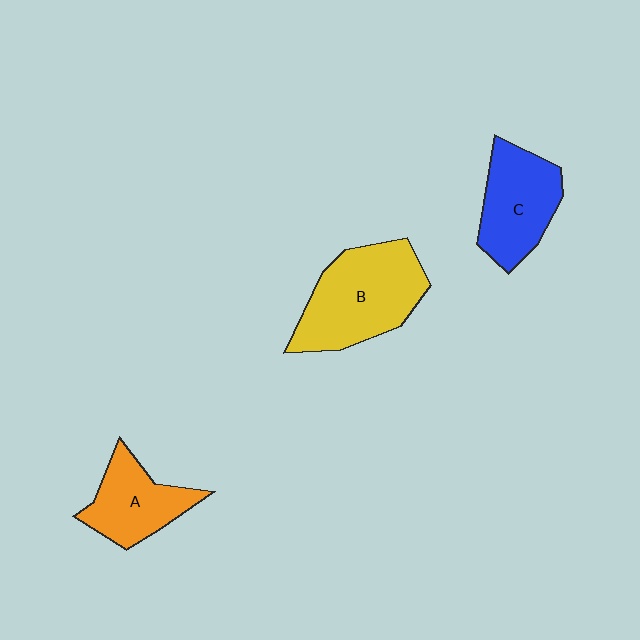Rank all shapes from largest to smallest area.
From largest to smallest: B (yellow), C (blue), A (orange).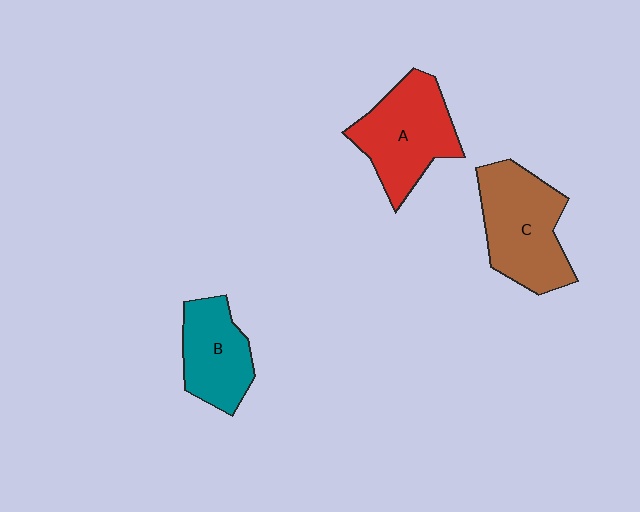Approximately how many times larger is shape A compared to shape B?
Approximately 1.3 times.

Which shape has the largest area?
Shape C (brown).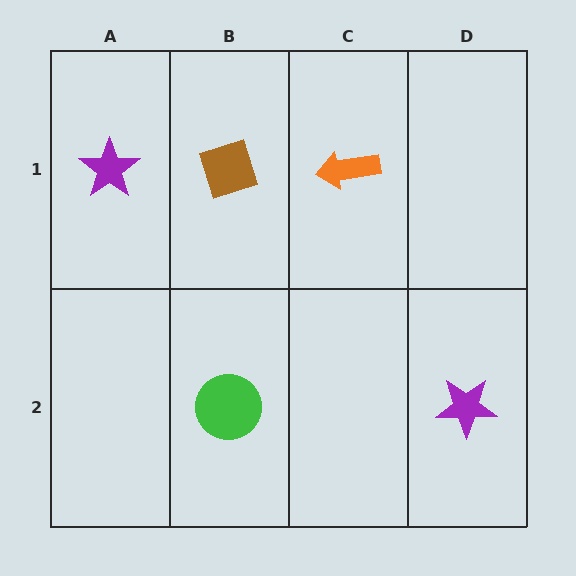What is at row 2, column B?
A green circle.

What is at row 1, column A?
A purple star.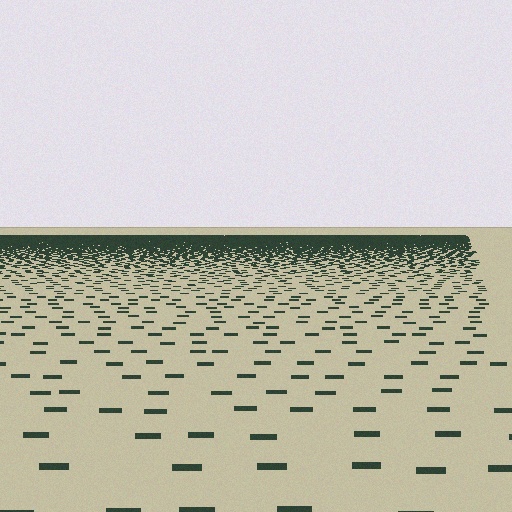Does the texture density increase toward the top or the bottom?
Density increases toward the top.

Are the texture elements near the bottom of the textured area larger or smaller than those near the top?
Larger. Near the bottom, elements are closer to the viewer and appear at a bigger on-screen size.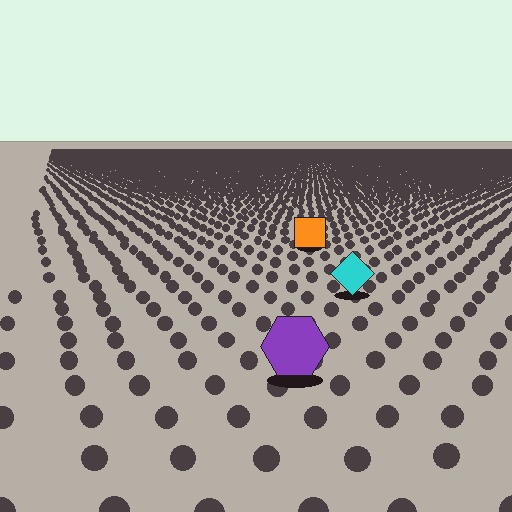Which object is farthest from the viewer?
The orange square is farthest from the viewer. It appears smaller and the ground texture around it is denser.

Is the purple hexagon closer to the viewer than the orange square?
Yes. The purple hexagon is closer — you can tell from the texture gradient: the ground texture is coarser near it.